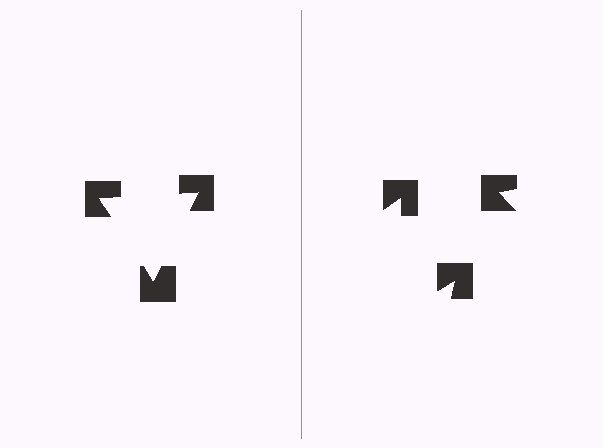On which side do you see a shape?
An illusory triangle appears on the left side. On the right side the wedge cuts are rotated, so no coherent shape forms.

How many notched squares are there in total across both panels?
6 — 3 on each side.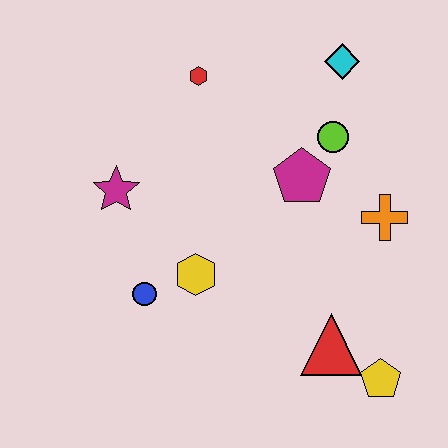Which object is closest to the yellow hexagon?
The blue circle is closest to the yellow hexagon.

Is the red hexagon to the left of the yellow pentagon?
Yes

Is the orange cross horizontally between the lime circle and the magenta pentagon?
No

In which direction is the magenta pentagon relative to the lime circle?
The magenta pentagon is below the lime circle.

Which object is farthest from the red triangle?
The red hexagon is farthest from the red triangle.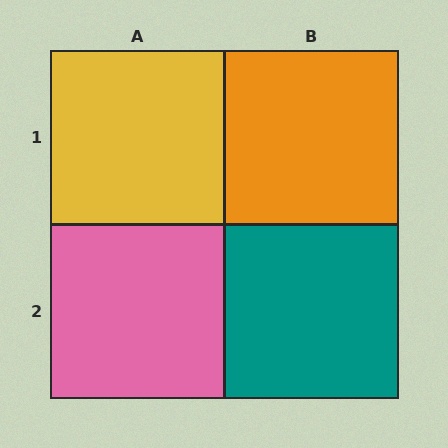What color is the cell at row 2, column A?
Pink.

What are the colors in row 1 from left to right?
Yellow, orange.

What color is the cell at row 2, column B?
Teal.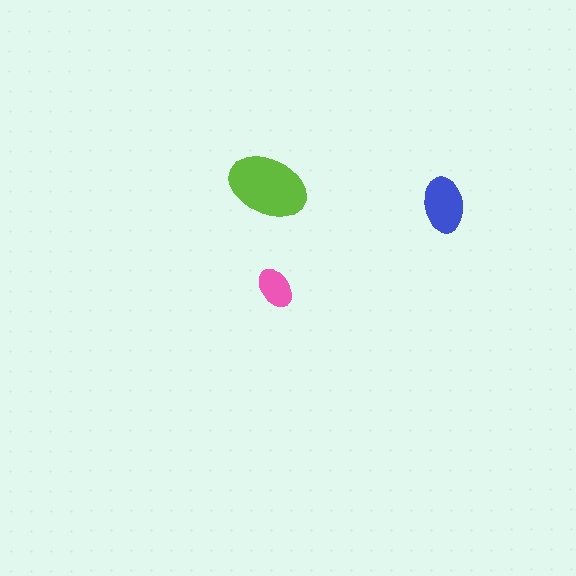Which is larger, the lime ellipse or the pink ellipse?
The lime one.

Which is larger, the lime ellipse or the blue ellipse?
The lime one.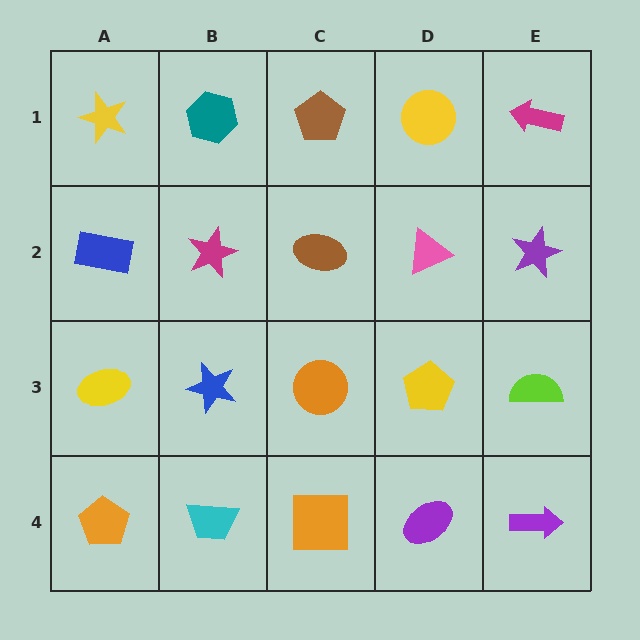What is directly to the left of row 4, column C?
A cyan trapezoid.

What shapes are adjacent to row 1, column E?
A purple star (row 2, column E), a yellow circle (row 1, column D).